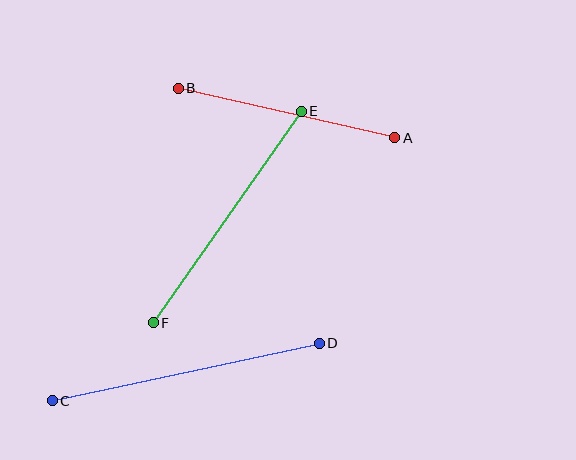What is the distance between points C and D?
The distance is approximately 273 pixels.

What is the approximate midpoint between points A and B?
The midpoint is at approximately (286, 113) pixels.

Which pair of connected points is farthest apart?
Points C and D are farthest apart.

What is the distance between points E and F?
The distance is approximately 258 pixels.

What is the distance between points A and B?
The distance is approximately 222 pixels.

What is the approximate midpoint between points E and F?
The midpoint is at approximately (227, 217) pixels.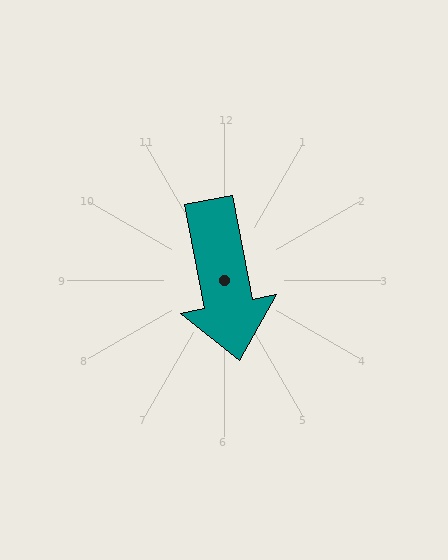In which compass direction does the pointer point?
South.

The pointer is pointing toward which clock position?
Roughly 6 o'clock.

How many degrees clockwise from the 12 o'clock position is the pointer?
Approximately 169 degrees.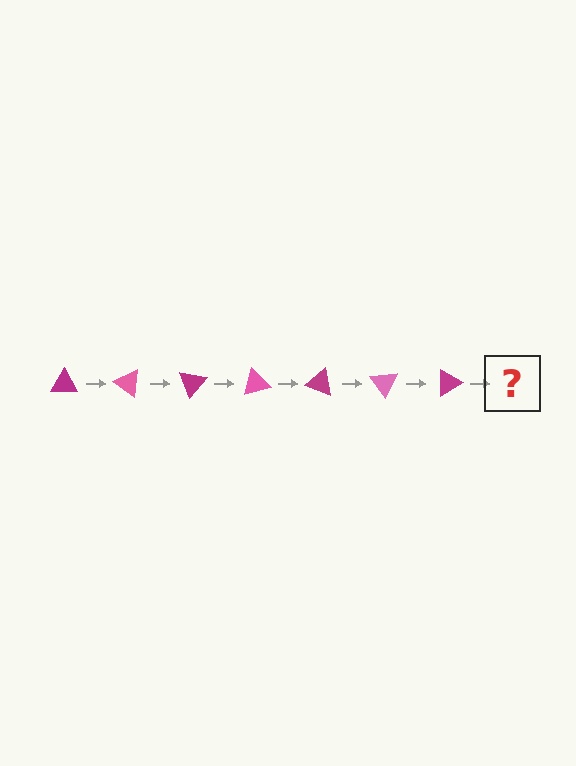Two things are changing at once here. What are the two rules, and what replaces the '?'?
The two rules are that it rotates 35 degrees each step and the color cycles through magenta and pink. The '?' should be a pink triangle, rotated 245 degrees from the start.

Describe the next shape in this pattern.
It should be a pink triangle, rotated 245 degrees from the start.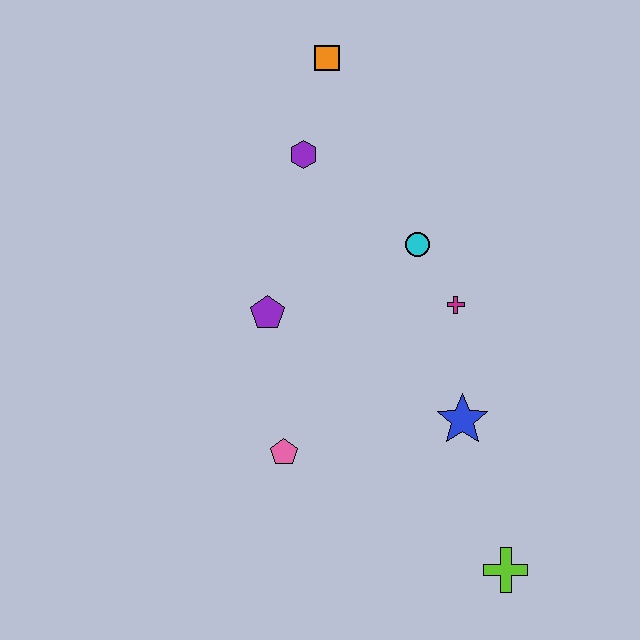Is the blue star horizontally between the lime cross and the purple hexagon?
Yes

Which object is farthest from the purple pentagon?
The lime cross is farthest from the purple pentagon.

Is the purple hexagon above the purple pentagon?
Yes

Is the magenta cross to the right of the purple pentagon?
Yes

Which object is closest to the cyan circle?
The magenta cross is closest to the cyan circle.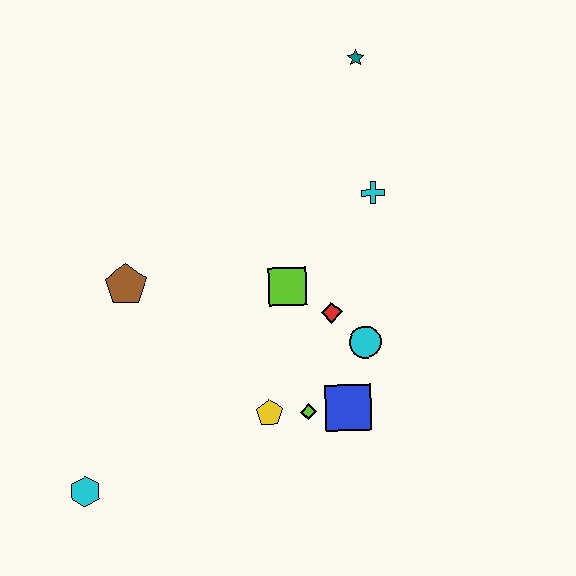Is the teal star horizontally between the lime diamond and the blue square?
No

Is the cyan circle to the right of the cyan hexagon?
Yes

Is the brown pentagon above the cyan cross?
No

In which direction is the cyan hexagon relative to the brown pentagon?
The cyan hexagon is below the brown pentagon.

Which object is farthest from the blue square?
The teal star is farthest from the blue square.